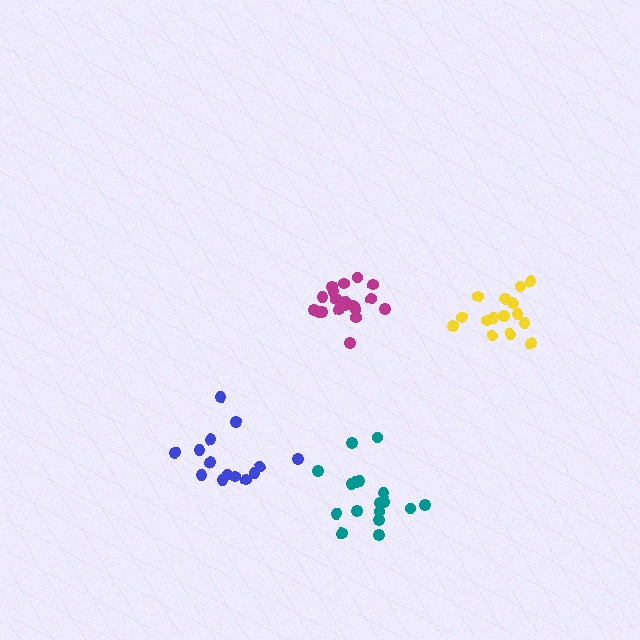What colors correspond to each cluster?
The clusters are colored: magenta, teal, blue, yellow.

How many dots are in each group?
Group 1: 19 dots, Group 2: 18 dots, Group 3: 14 dots, Group 4: 15 dots (66 total).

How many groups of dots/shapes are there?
There are 4 groups.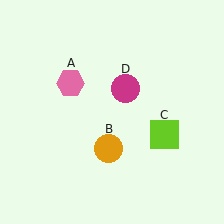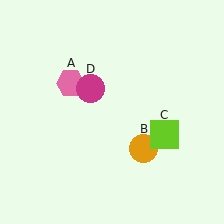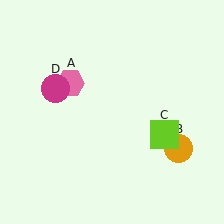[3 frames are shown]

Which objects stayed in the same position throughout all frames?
Pink hexagon (object A) and lime square (object C) remained stationary.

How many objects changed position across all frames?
2 objects changed position: orange circle (object B), magenta circle (object D).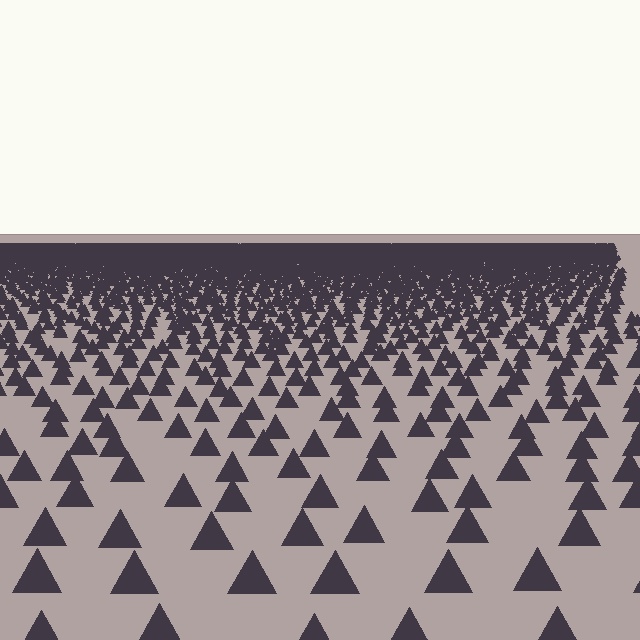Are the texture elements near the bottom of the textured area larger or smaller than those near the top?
Larger. Near the bottom, elements are closer to the viewer and appear at a bigger on-screen size.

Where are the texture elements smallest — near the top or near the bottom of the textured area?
Near the top.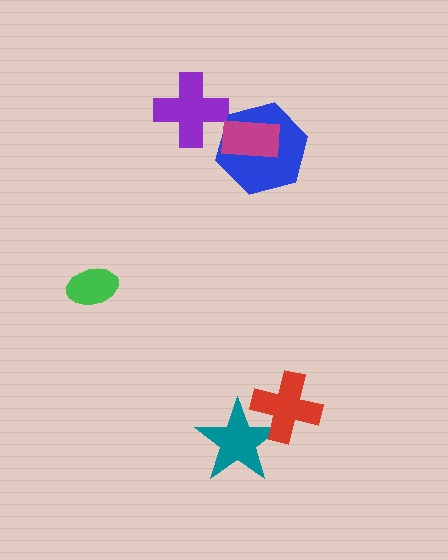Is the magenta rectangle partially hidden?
No, no other shape covers it.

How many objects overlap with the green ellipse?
0 objects overlap with the green ellipse.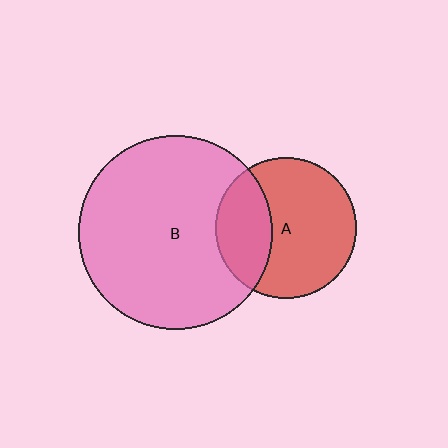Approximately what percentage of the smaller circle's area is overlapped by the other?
Approximately 30%.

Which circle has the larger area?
Circle B (pink).